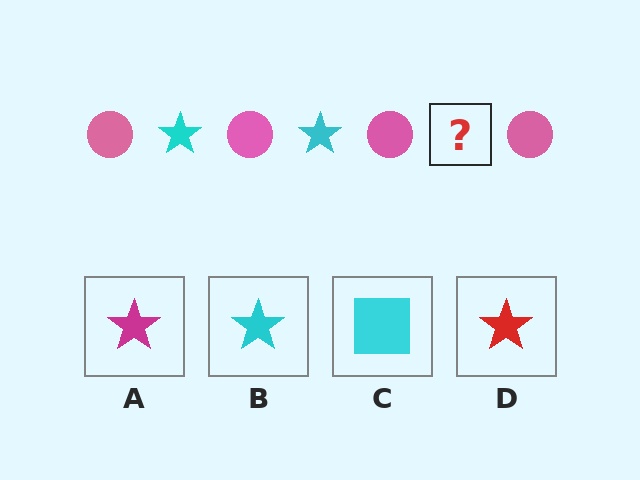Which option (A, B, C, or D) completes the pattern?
B.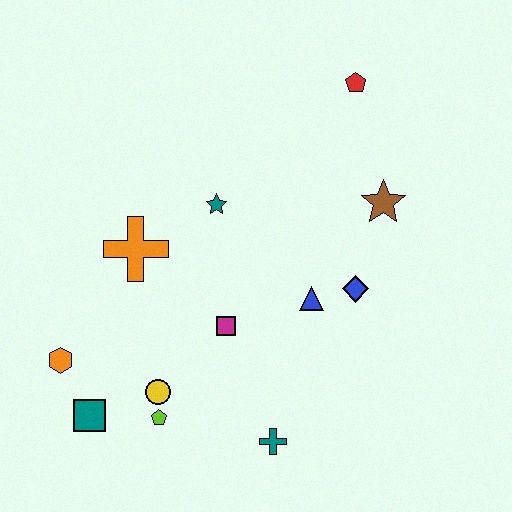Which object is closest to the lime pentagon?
The yellow circle is closest to the lime pentagon.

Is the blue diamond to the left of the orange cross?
No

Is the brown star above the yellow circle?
Yes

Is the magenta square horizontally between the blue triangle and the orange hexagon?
Yes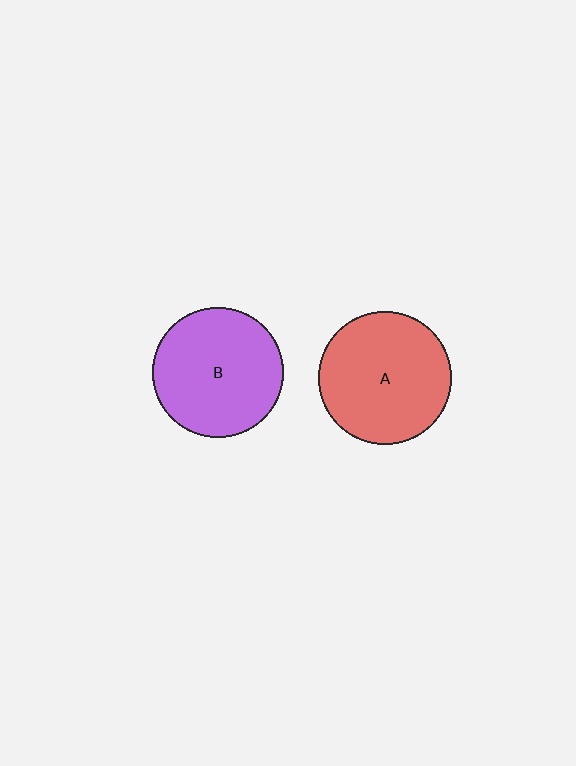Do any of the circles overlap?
No, none of the circles overlap.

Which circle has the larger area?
Circle A (red).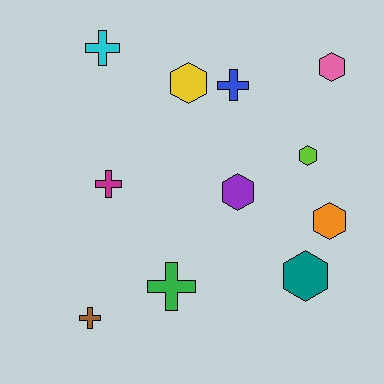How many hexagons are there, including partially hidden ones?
There are 6 hexagons.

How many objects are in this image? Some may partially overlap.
There are 11 objects.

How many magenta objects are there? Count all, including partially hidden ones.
There is 1 magenta object.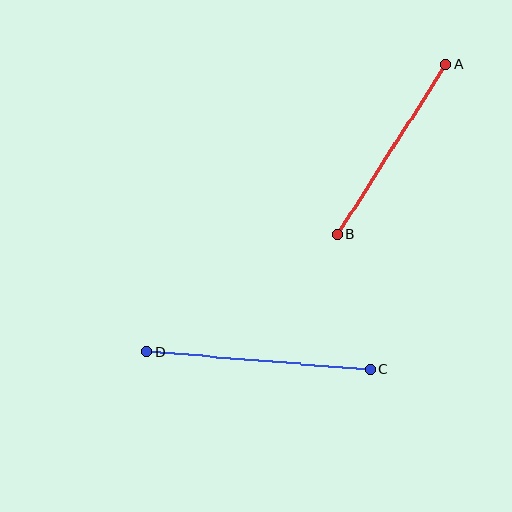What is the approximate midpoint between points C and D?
The midpoint is at approximately (259, 361) pixels.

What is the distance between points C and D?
The distance is approximately 224 pixels.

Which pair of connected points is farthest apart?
Points C and D are farthest apart.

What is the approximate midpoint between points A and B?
The midpoint is at approximately (392, 149) pixels.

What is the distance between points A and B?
The distance is approximately 201 pixels.